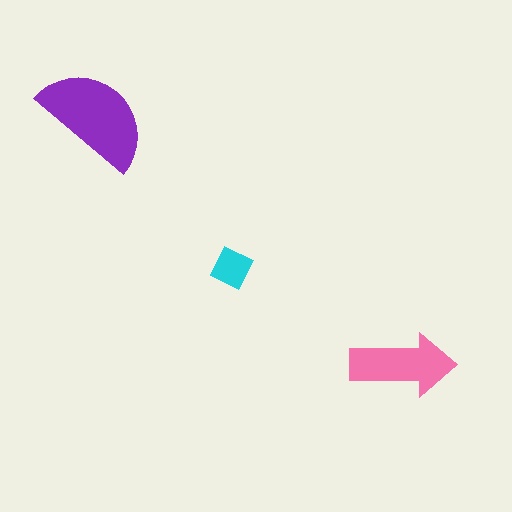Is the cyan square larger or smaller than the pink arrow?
Smaller.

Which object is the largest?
The purple semicircle.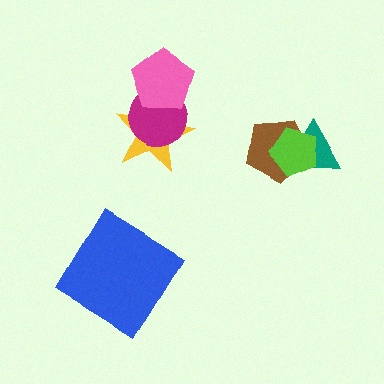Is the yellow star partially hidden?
Yes, it is partially covered by another shape.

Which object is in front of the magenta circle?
The pink pentagon is in front of the magenta circle.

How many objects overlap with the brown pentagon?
2 objects overlap with the brown pentagon.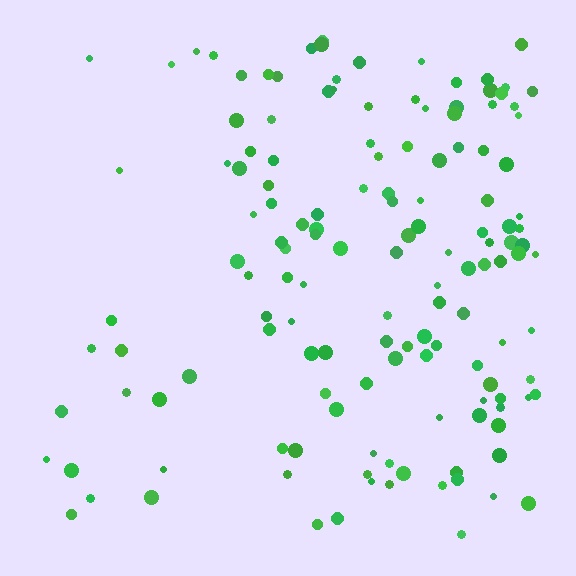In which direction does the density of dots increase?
From left to right, with the right side densest.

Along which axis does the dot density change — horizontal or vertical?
Horizontal.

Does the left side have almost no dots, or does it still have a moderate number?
Still a moderate number, just noticeably fewer than the right.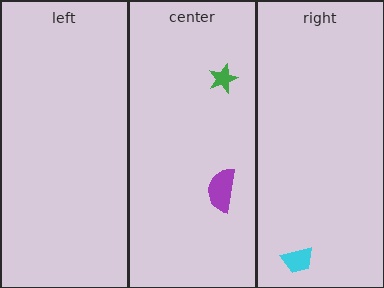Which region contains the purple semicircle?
The center region.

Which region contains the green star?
The center region.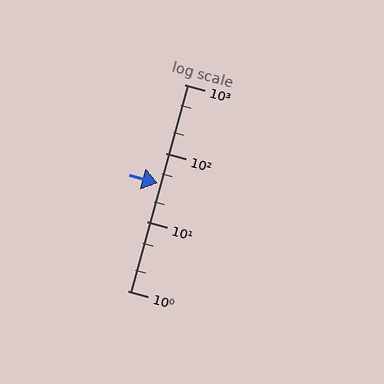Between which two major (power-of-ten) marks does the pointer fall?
The pointer is between 10 and 100.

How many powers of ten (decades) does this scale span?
The scale spans 3 decades, from 1 to 1000.